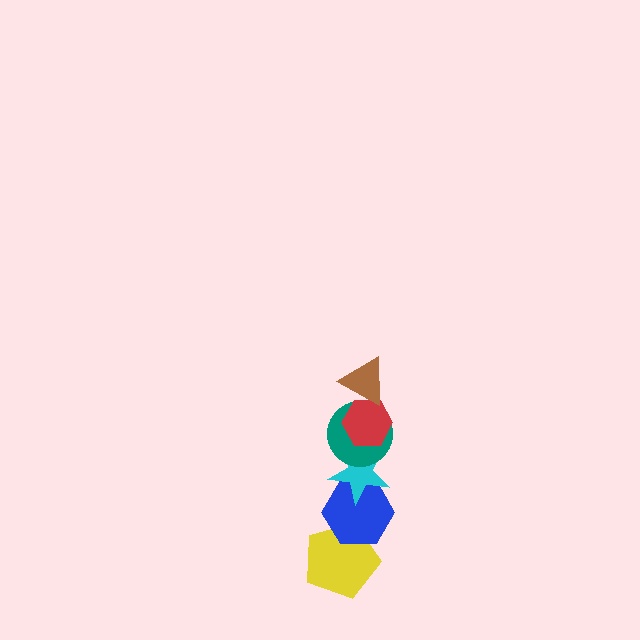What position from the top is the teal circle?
The teal circle is 3rd from the top.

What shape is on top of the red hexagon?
The brown triangle is on top of the red hexagon.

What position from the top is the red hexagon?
The red hexagon is 2nd from the top.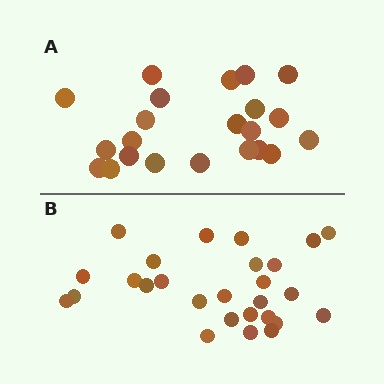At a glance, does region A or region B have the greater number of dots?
Region B (the bottom region) has more dots.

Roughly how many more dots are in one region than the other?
Region B has about 5 more dots than region A.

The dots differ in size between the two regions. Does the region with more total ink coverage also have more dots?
No. Region A has more total ink coverage because its dots are larger, but region B actually contains more individual dots. Total area can be misleading — the number of items is what matters here.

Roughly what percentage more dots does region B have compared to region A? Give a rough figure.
About 25% more.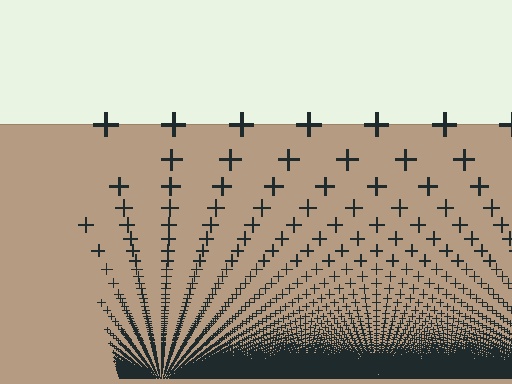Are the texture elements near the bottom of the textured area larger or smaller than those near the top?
Smaller. The gradient is inverted — elements near the bottom are smaller and denser.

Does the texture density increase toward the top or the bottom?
Density increases toward the bottom.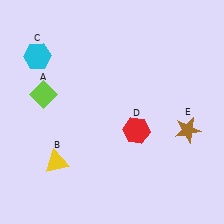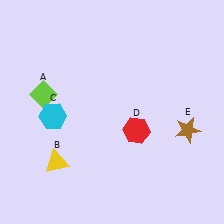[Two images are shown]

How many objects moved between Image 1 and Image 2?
1 object moved between the two images.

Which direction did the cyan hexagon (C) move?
The cyan hexagon (C) moved down.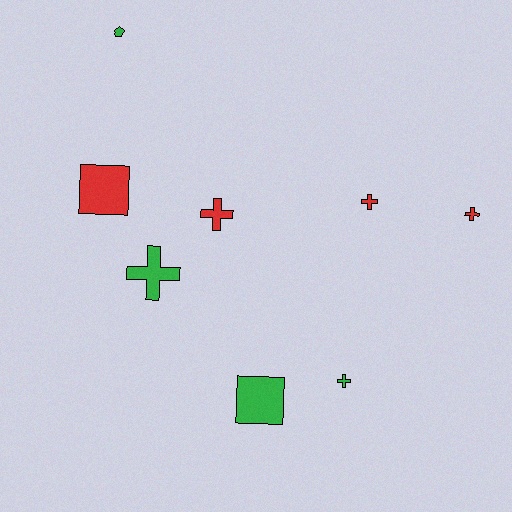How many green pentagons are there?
There is 1 green pentagon.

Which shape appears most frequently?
Cross, with 5 objects.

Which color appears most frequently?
Green, with 4 objects.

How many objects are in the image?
There are 8 objects.